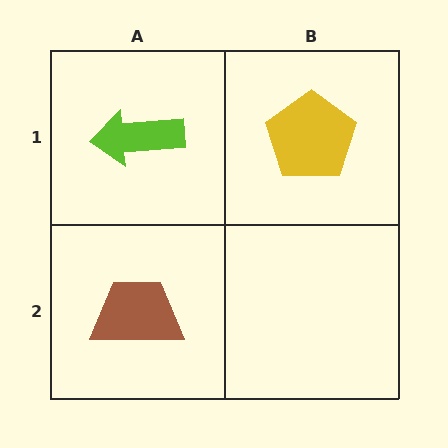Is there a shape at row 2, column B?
No, that cell is empty.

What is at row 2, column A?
A brown trapezoid.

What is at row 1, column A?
A lime arrow.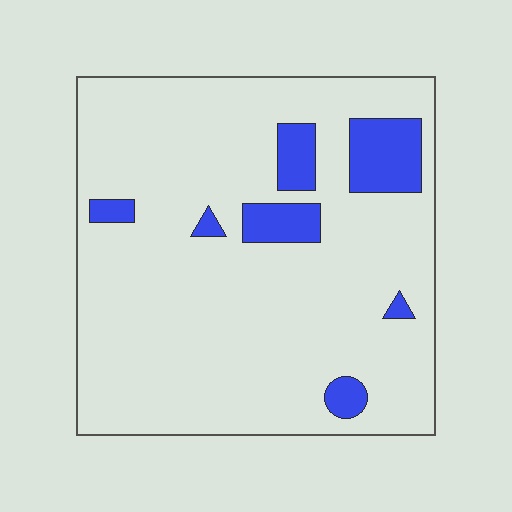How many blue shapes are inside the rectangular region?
7.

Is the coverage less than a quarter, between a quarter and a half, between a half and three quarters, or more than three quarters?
Less than a quarter.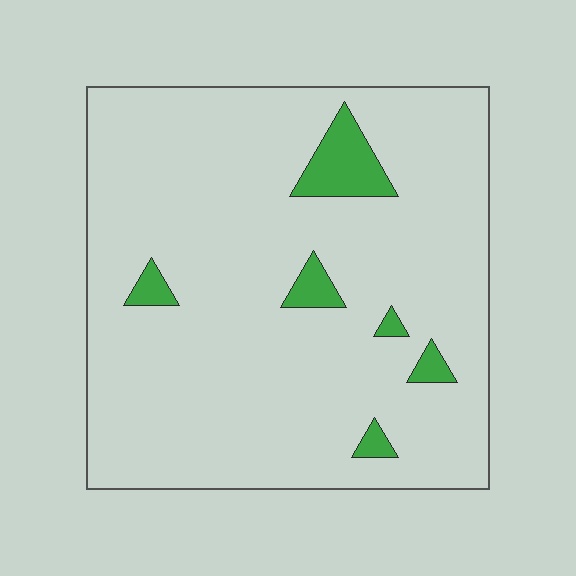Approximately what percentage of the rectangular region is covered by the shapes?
Approximately 5%.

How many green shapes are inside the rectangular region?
6.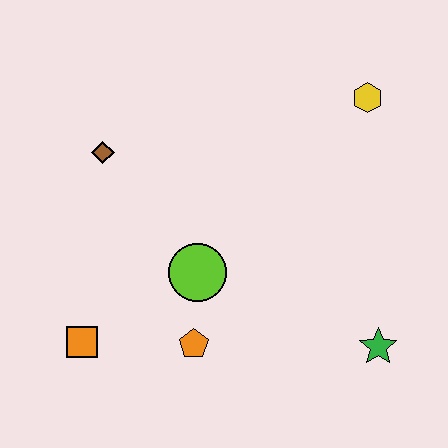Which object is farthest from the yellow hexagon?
The orange square is farthest from the yellow hexagon.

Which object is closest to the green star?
The orange pentagon is closest to the green star.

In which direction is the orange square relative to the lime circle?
The orange square is to the left of the lime circle.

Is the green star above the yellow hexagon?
No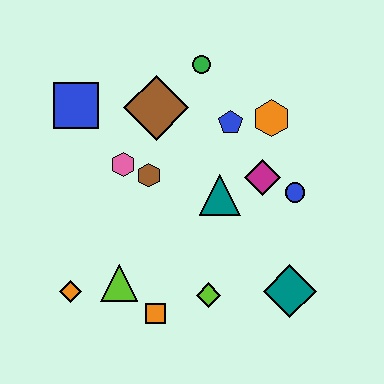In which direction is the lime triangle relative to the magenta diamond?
The lime triangle is to the left of the magenta diamond.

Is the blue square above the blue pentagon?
Yes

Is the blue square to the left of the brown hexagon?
Yes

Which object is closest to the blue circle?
The magenta diamond is closest to the blue circle.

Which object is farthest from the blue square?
The teal diamond is farthest from the blue square.